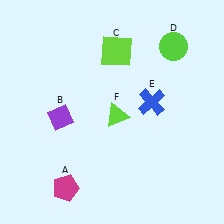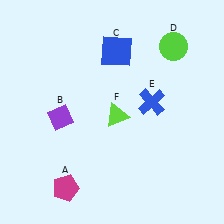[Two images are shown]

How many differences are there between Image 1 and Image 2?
There is 1 difference between the two images.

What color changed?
The square (C) changed from lime in Image 1 to blue in Image 2.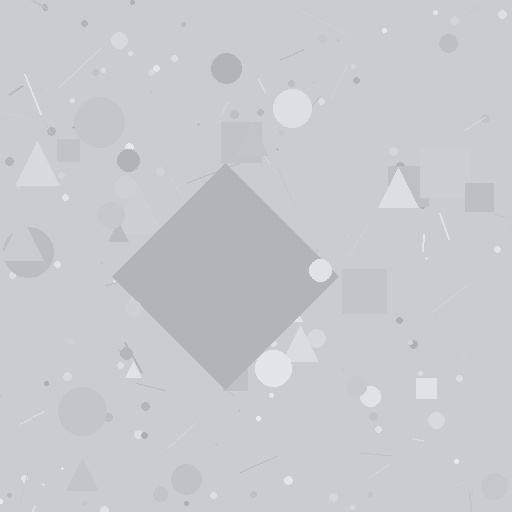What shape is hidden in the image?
A diamond is hidden in the image.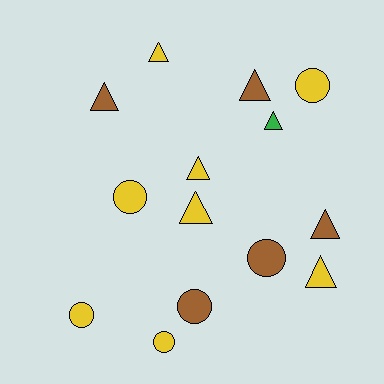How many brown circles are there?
There are 2 brown circles.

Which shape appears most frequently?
Triangle, with 8 objects.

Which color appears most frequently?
Yellow, with 8 objects.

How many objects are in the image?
There are 14 objects.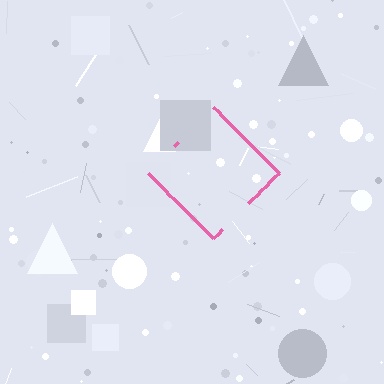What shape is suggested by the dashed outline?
The dashed outline suggests a diamond.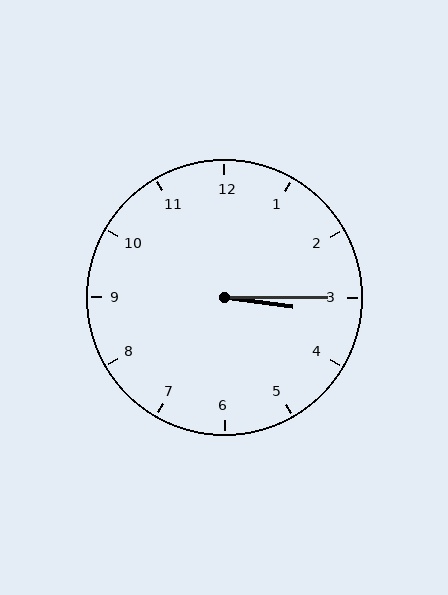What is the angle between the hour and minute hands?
Approximately 8 degrees.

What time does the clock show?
3:15.